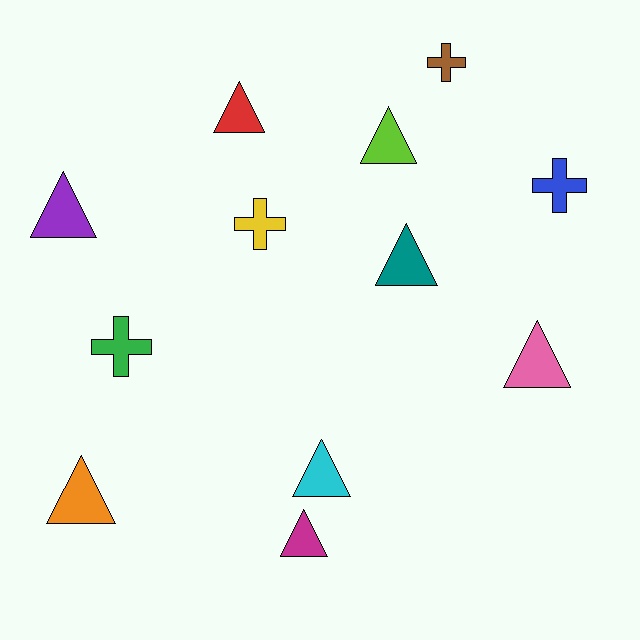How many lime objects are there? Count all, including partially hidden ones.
There is 1 lime object.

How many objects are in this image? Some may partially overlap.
There are 12 objects.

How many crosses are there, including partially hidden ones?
There are 4 crosses.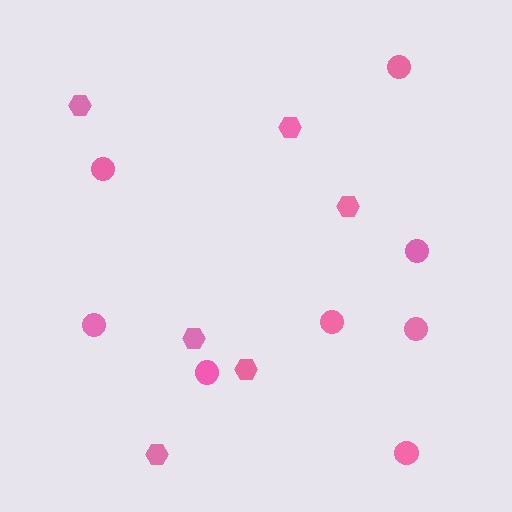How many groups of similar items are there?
There are 2 groups: one group of circles (8) and one group of hexagons (6).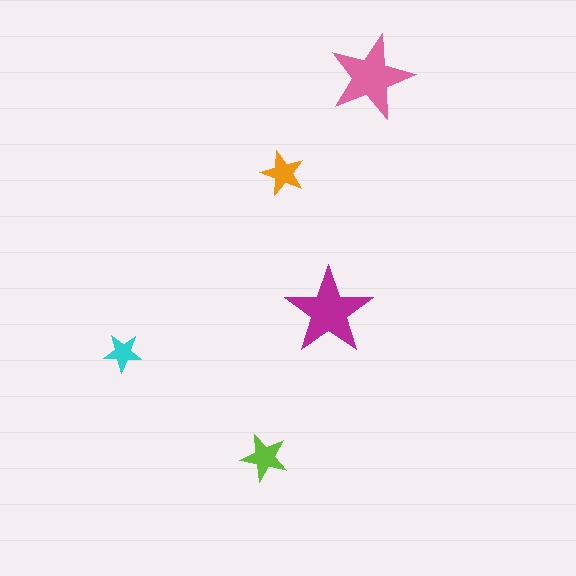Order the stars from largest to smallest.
the magenta one, the pink one, the lime one, the orange one, the cyan one.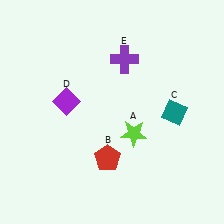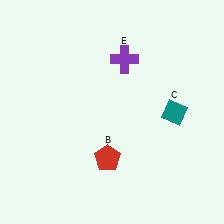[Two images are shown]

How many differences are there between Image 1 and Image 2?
There are 2 differences between the two images.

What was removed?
The purple diamond (D), the lime star (A) were removed in Image 2.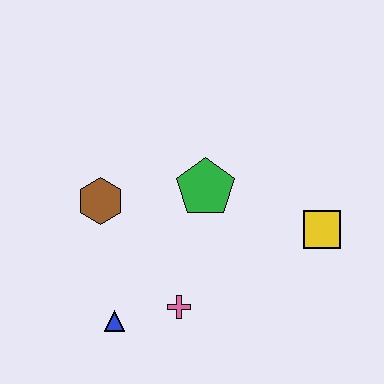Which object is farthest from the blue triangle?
The yellow square is farthest from the blue triangle.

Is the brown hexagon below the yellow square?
No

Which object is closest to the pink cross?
The blue triangle is closest to the pink cross.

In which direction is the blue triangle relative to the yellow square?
The blue triangle is to the left of the yellow square.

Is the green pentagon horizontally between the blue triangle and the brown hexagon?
No